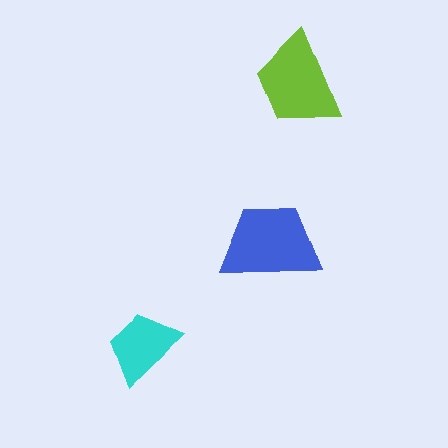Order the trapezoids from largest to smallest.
the blue one, the lime one, the cyan one.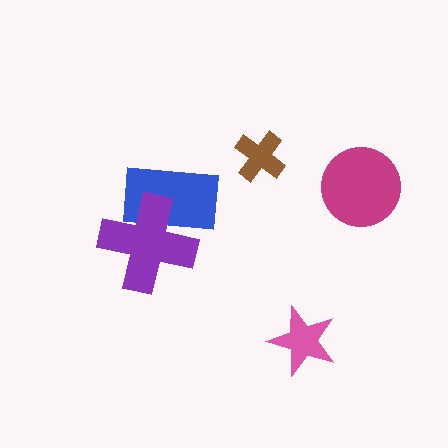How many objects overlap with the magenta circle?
0 objects overlap with the magenta circle.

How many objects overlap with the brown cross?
0 objects overlap with the brown cross.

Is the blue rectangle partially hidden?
Yes, it is partially covered by another shape.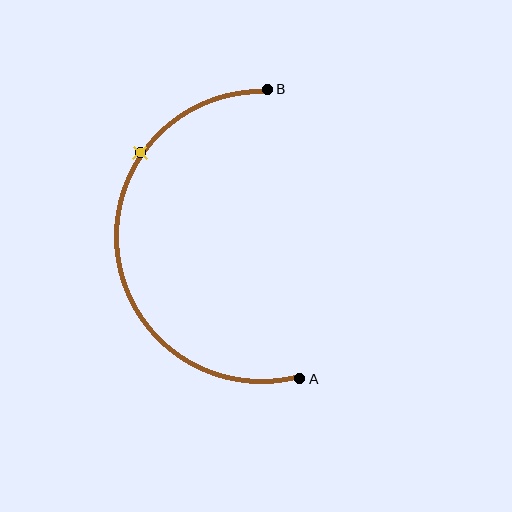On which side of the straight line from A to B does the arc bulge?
The arc bulges to the left of the straight line connecting A and B.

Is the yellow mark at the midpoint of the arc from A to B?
No. The yellow mark lies on the arc but is closer to endpoint B. The arc midpoint would be at the point on the curve equidistant along the arc from both A and B.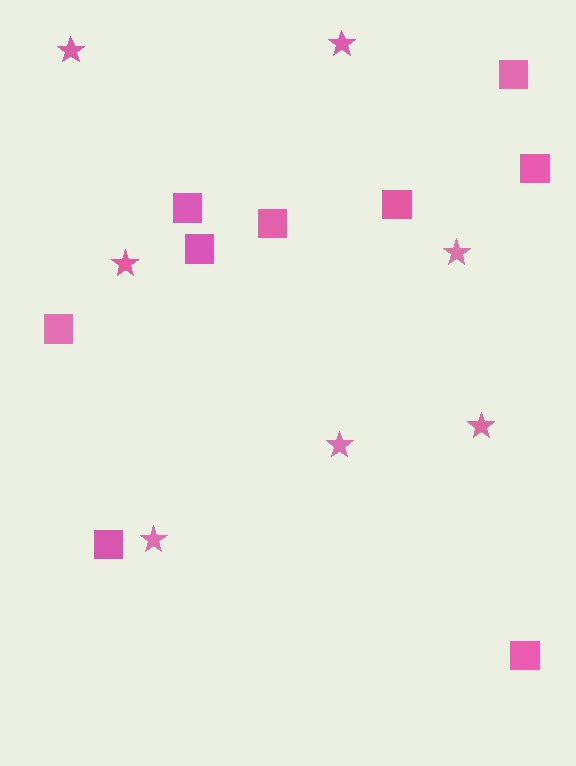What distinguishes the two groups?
There are 2 groups: one group of stars (7) and one group of squares (9).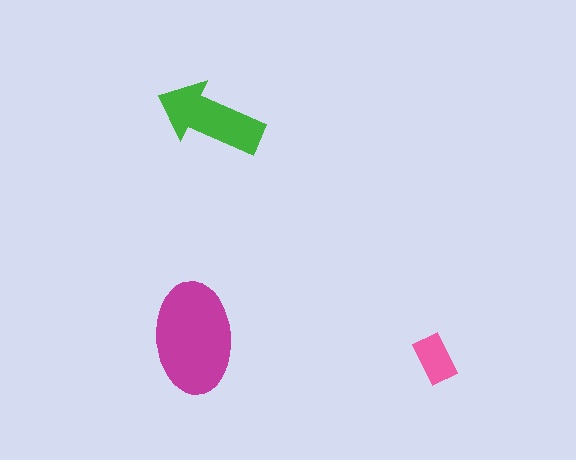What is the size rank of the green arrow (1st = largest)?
2nd.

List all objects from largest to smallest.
The magenta ellipse, the green arrow, the pink rectangle.